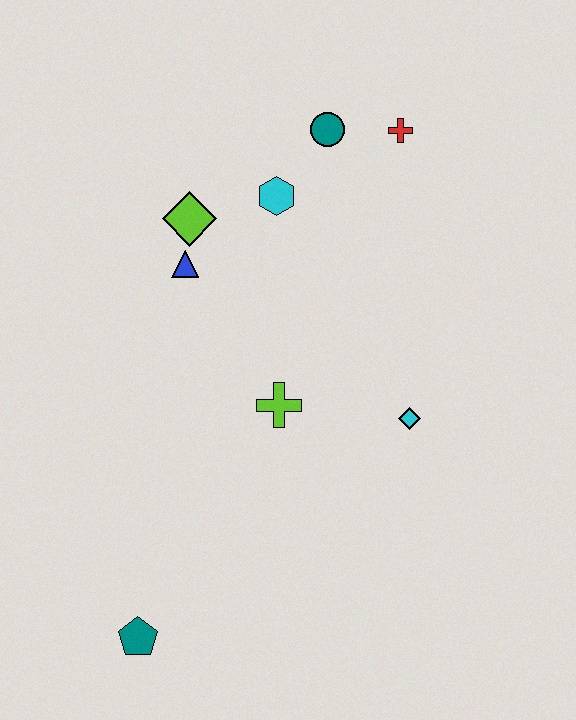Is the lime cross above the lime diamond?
No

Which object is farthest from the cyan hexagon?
The teal pentagon is farthest from the cyan hexagon.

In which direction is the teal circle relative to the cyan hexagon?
The teal circle is above the cyan hexagon.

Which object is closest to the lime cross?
The cyan diamond is closest to the lime cross.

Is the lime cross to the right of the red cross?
No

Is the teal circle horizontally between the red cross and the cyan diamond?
No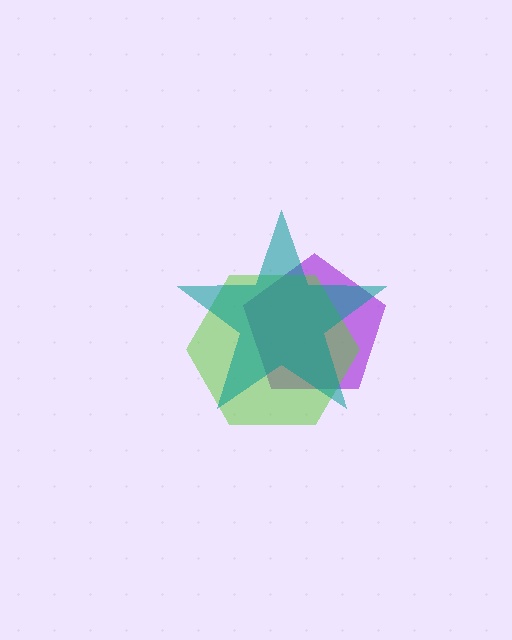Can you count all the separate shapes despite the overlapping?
Yes, there are 3 separate shapes.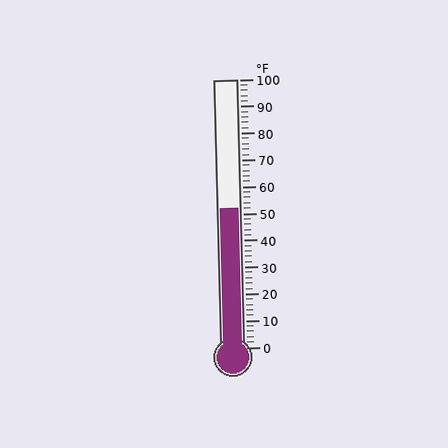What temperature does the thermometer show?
The thermometer shows approximately 52°F.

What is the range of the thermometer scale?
The thermometer scale ranges from 0°F to 100°F.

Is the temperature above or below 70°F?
The temperature is below 70°F.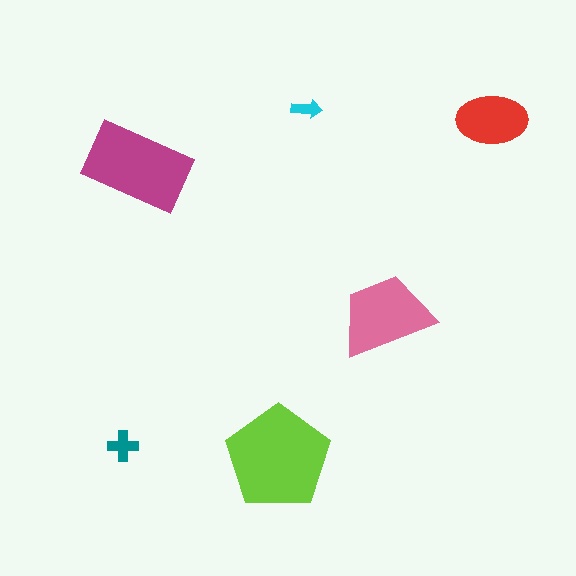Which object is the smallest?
The cyan arrow.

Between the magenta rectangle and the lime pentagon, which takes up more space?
The lime pentagon.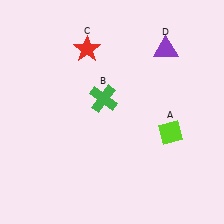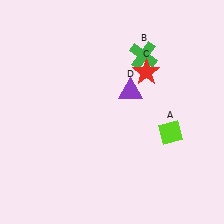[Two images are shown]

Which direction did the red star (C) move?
The red star (C) moved right.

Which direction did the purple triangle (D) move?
The purple triangle (D) moved down.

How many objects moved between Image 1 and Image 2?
3 objects moved between the two images.